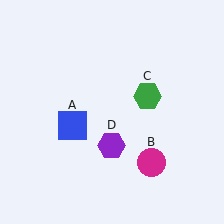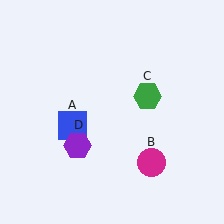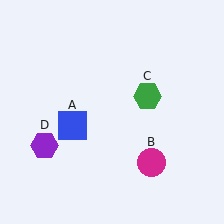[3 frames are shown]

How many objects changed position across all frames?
1 object changed position: purple hexagon (object D).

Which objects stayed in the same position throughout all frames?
Blue square (object A) and magenta circle (object B) and green hexagon (object C) remained stationary.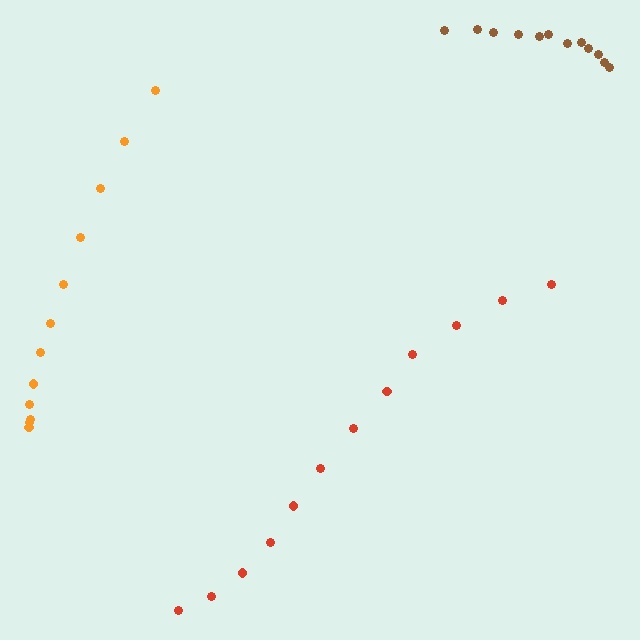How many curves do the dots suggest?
There are 3 distinct paths.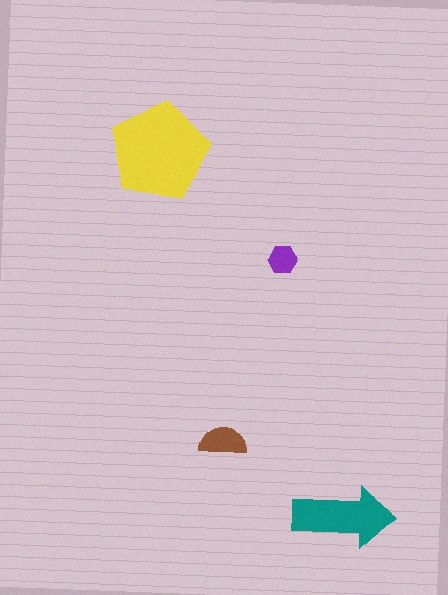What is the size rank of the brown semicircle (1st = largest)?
3rd.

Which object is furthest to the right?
The teal arrow is rightmost.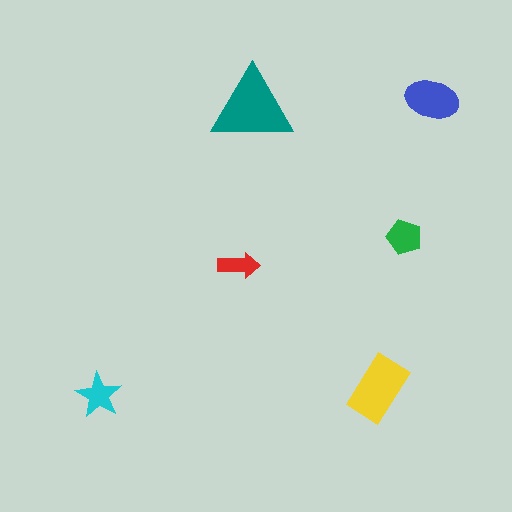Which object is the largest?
The teal triangle.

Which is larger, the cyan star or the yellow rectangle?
The yellow rectangle.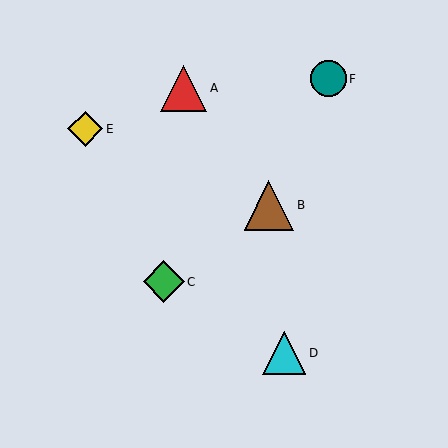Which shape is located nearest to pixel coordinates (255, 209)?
The brown triangle (labeled B) at (269, 205) is nearest to that location.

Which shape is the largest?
The brown triangle (labeled B) is the largest.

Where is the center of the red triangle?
The center of the red triangle is at (184, 88).